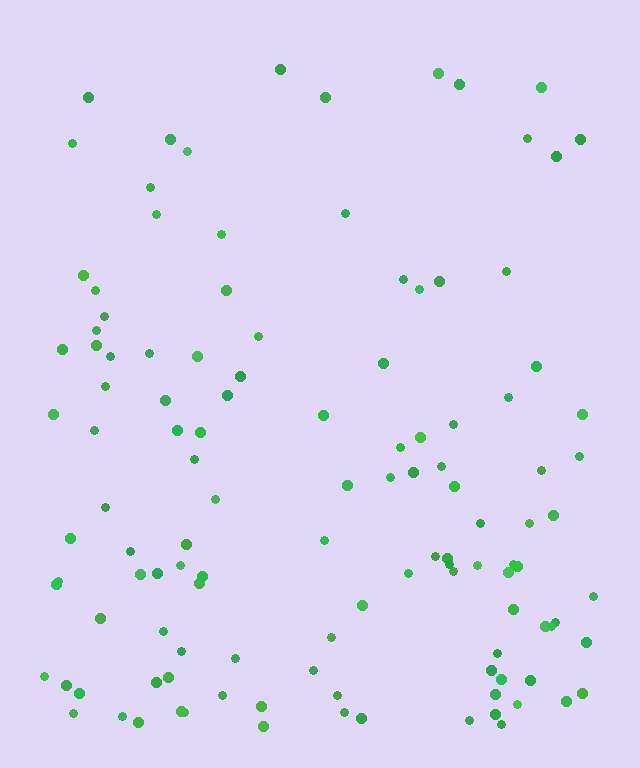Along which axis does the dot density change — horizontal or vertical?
Vertical.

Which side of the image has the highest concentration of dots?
The bottom.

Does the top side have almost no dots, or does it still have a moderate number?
Still a moderate number, just noticeably fewer than the bottom.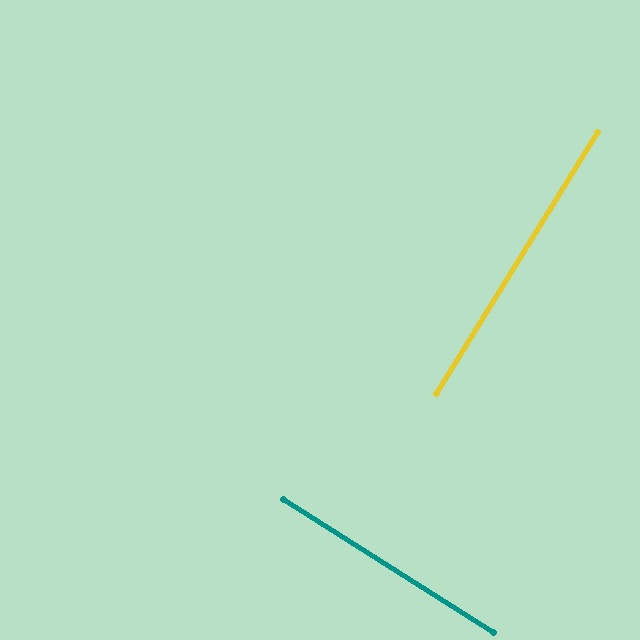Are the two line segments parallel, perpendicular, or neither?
Perpendicular — they meet at approximately 89°.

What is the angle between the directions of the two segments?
Approximately 89 degrees.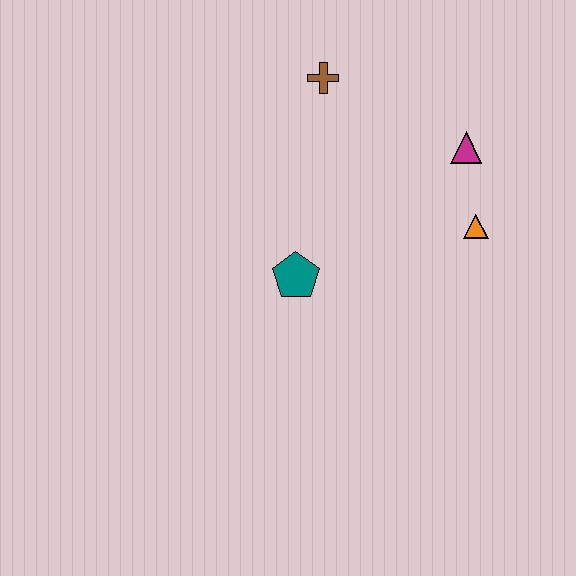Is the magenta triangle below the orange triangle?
No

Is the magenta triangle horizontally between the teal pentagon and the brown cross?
No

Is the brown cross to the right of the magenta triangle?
No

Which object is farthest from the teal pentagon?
The magenta triangle is farthest from the teal pentagon.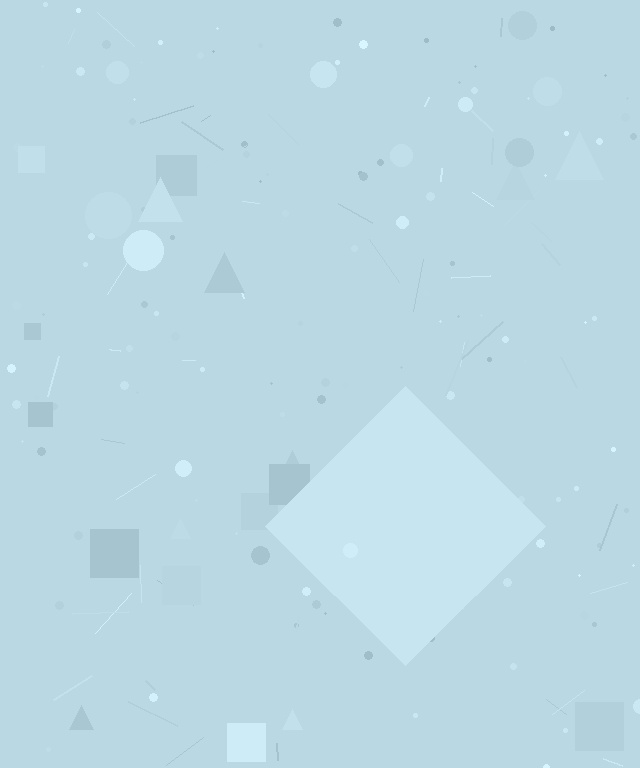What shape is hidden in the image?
A diamond is hidden in the image.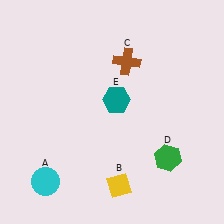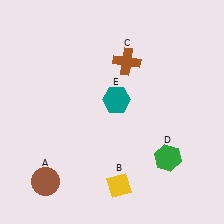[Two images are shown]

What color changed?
The circle (A) changed from cyan in Image 1 to brown in Image 2.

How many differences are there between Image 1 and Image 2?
There is 1 difference between the two images.